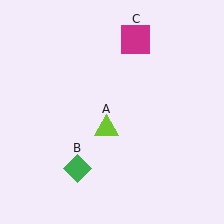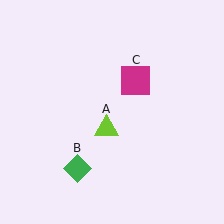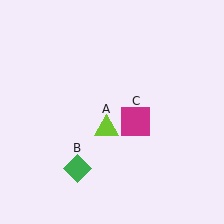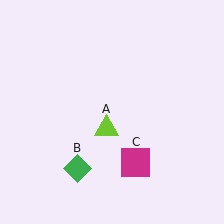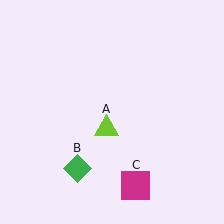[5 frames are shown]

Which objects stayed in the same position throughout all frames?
Lime triangle (object A) and green diamond (object B) remained stationary.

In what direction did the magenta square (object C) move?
The magenta square (object C) moved down.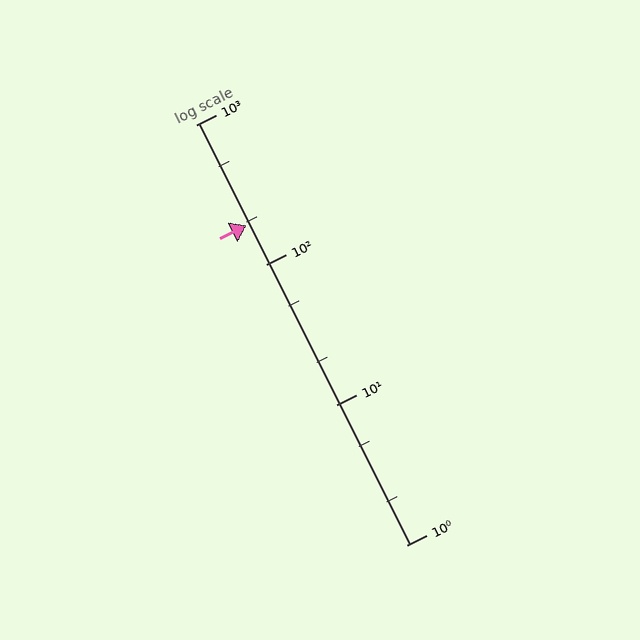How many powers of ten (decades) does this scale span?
The scale spans 3 decades, from 1 to 1000.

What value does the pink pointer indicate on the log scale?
The pointer indicates approximately 190.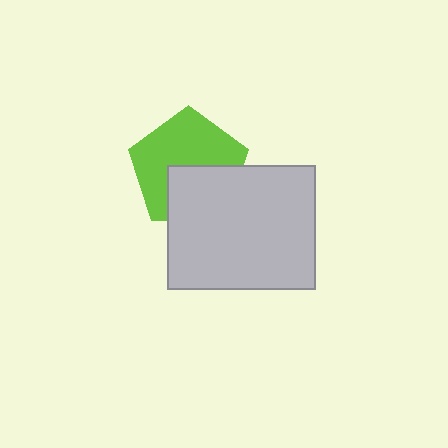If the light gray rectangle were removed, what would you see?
You would see the complete lime pentagon.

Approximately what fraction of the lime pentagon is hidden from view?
Roughly 39% of the lime pentagon is hidden behind the light gray rectangle.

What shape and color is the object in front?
The object in front is a light gray rectangle.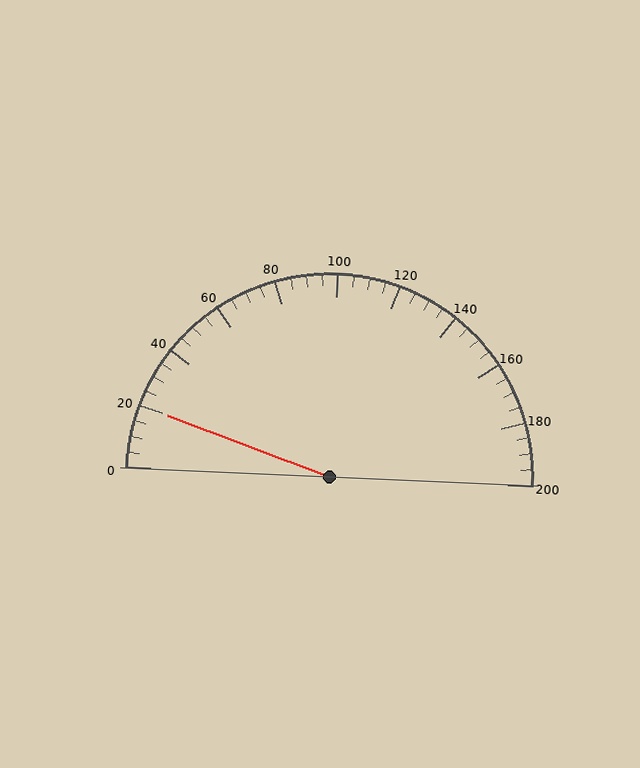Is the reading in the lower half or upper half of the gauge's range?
The reading is in the lower half of the range (0 to 200).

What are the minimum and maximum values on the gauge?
The gauge ranges from 0 to 200.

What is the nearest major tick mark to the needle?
The nearest major tick mark is 20.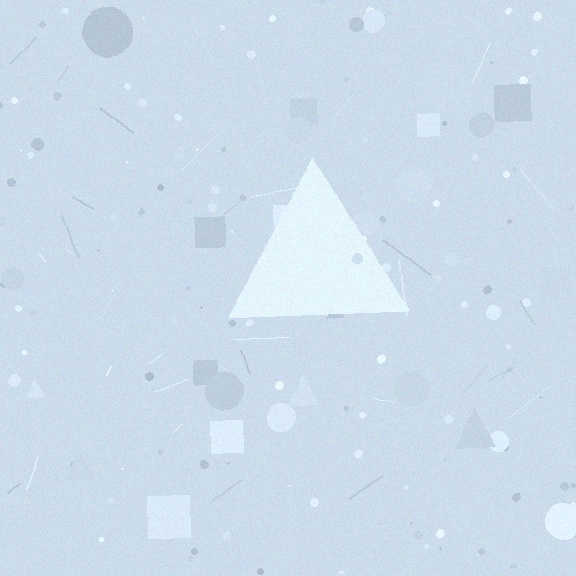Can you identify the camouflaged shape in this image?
The camouflaged shape is a triangle.